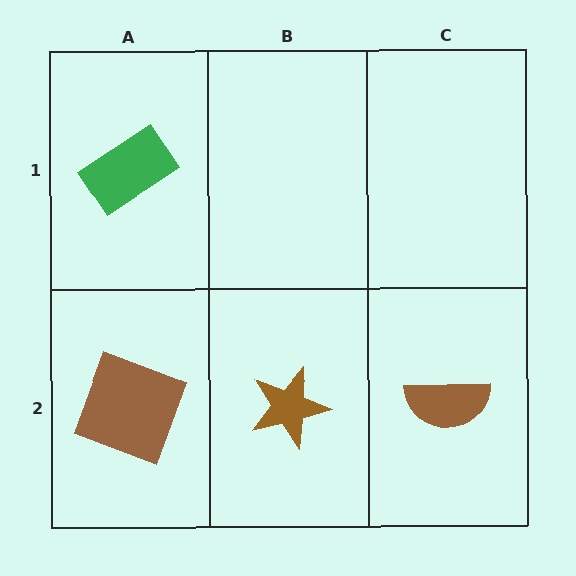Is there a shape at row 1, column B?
No, that cell is empty.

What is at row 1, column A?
A green rectangle.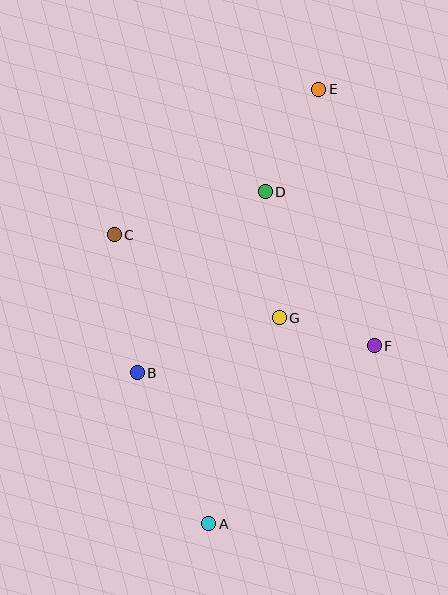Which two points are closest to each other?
Points F and G are closest to each other.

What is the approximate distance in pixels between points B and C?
The distance between B and C is approximately 140 pixels.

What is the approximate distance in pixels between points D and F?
The distance between D and F is approximately 189 pixels.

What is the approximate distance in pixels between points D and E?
The distance between D and E is approximately 116 pixels.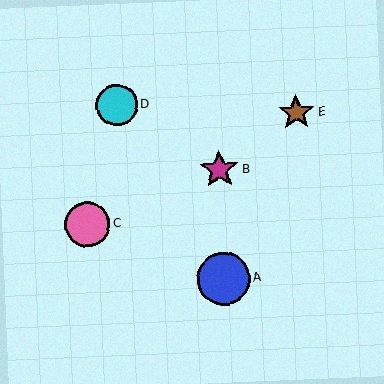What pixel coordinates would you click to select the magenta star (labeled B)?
Click at (219, 170) to select the magenta star B.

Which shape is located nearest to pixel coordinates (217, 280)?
The blue circle (labeled A) at (224, 279) is nearest to that location.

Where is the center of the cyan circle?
The center of the cyan circle is at (117, 105).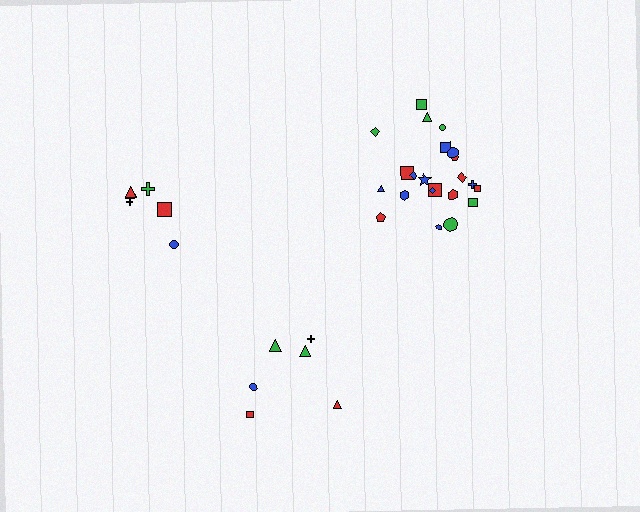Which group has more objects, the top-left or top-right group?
The top-right group.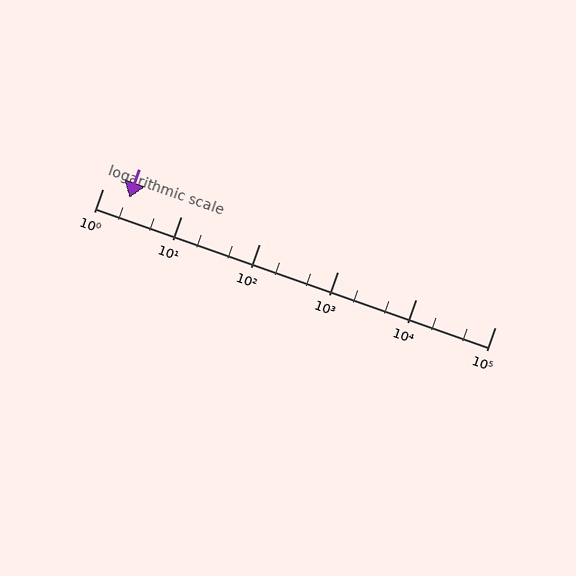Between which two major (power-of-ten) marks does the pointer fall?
The pointer is between 1 and 10.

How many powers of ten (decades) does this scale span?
The scale spans 5 decades, from 1 to 100000.